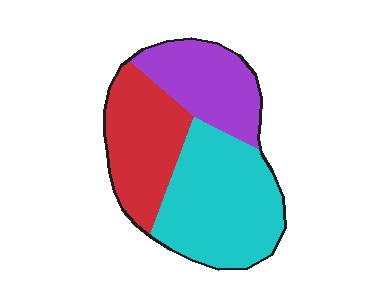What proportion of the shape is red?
Red takes up between a sixth and a third of the shape.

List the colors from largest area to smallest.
From largest to smallest: cyan, red, purple.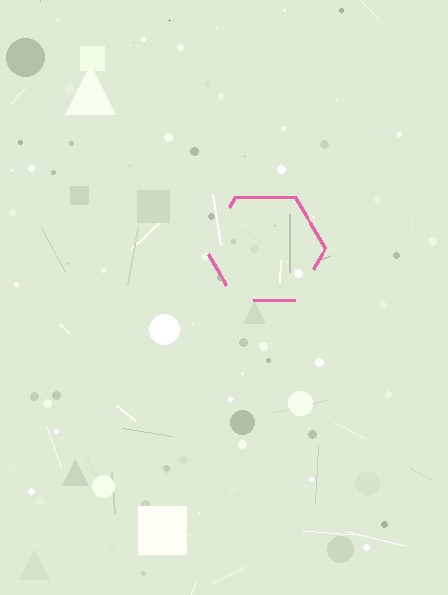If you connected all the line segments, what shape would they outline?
They would outline a hexagon.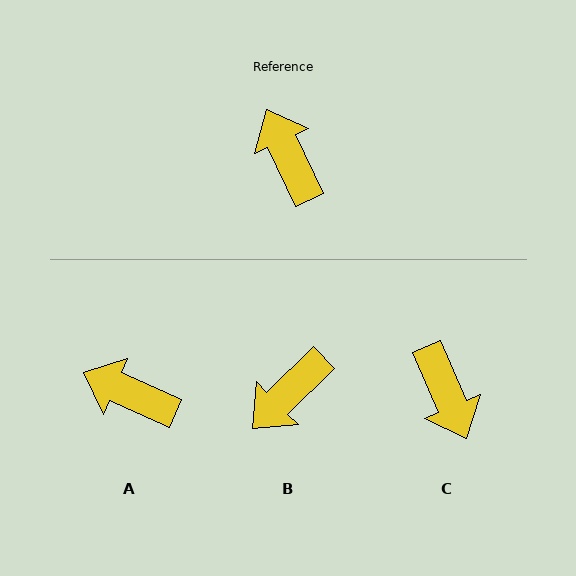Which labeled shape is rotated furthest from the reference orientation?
C, about 178 degrees away.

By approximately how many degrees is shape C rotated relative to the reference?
Approximately 178 degrees counter-clockwise.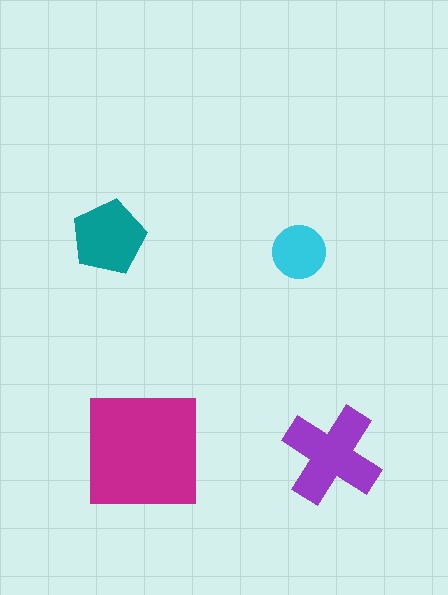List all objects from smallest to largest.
The cyan circle, the teal pentagon, the purple cross, the magenta square.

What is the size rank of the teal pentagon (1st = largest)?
3rd.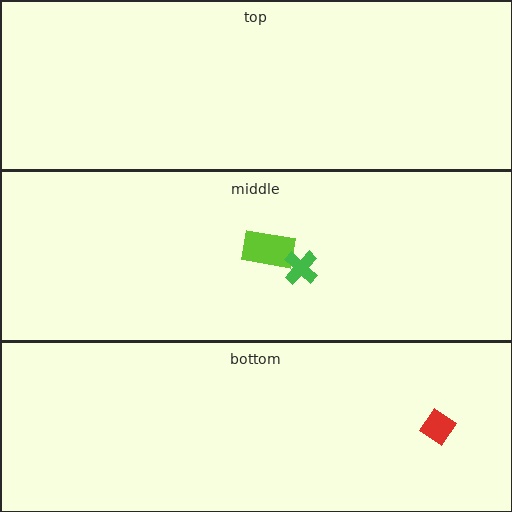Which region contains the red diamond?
The bottom region.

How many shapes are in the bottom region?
1.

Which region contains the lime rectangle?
The middle region.